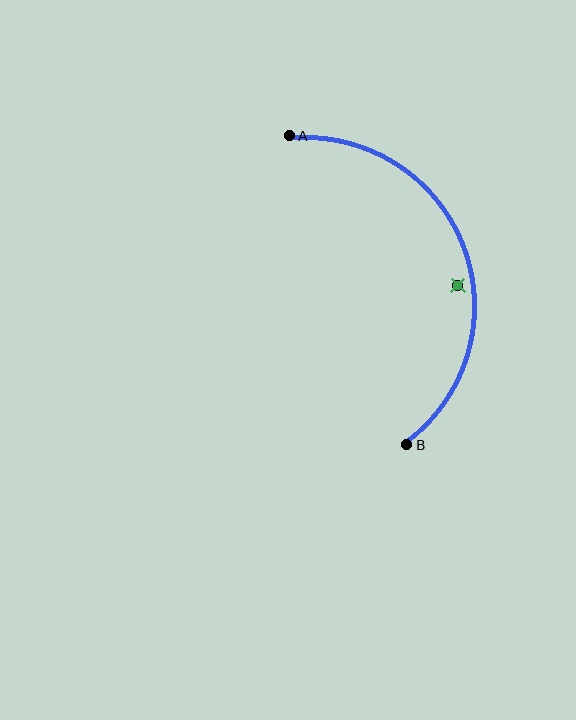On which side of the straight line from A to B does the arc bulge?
The arc bulges to the right of the straight line connecting A and B.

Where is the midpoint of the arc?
The arc midpoint is the point on the curve farthest from the straight line joining A and B. It sits to the right of that line.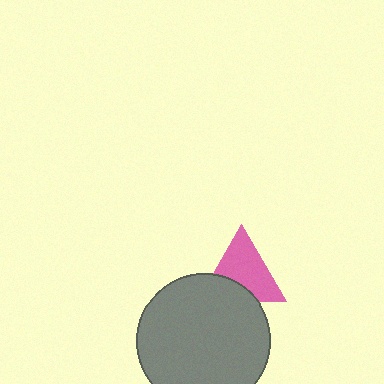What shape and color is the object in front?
The object in front is a gray circle.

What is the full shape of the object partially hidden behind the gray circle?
The partially hidden object is a pink triangle.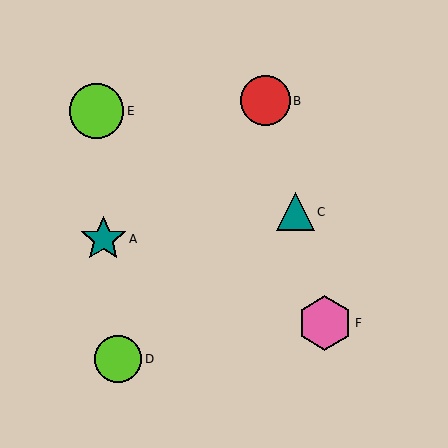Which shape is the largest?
The lime circle (labeled E) is the largest.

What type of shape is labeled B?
Shape B is a red circle.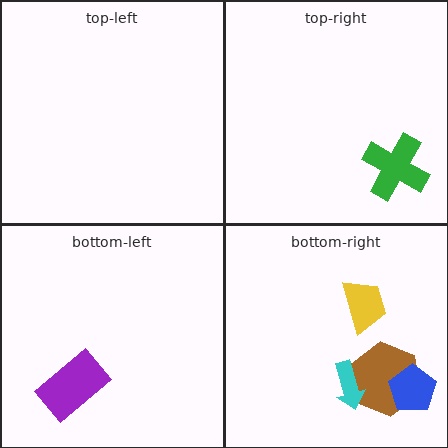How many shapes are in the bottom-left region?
1.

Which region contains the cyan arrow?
The bottom-right region.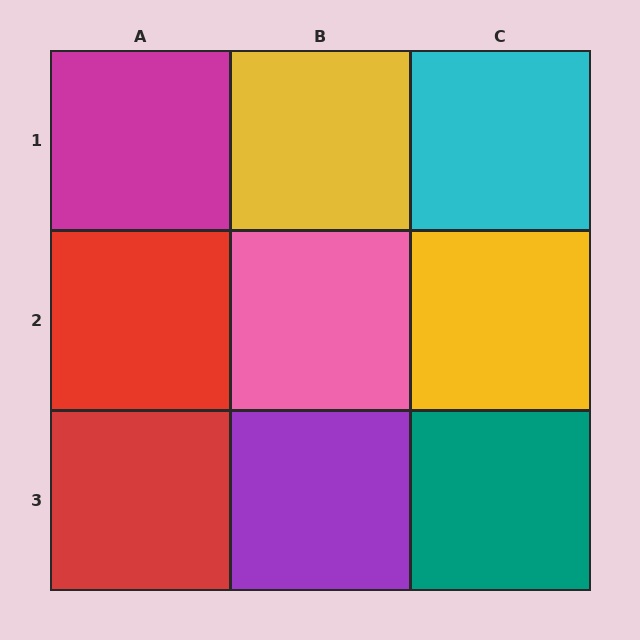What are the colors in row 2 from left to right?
Red, pink, yellow.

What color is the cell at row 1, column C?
Cyan.